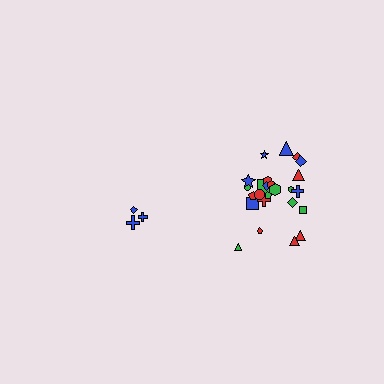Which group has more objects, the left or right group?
The right group.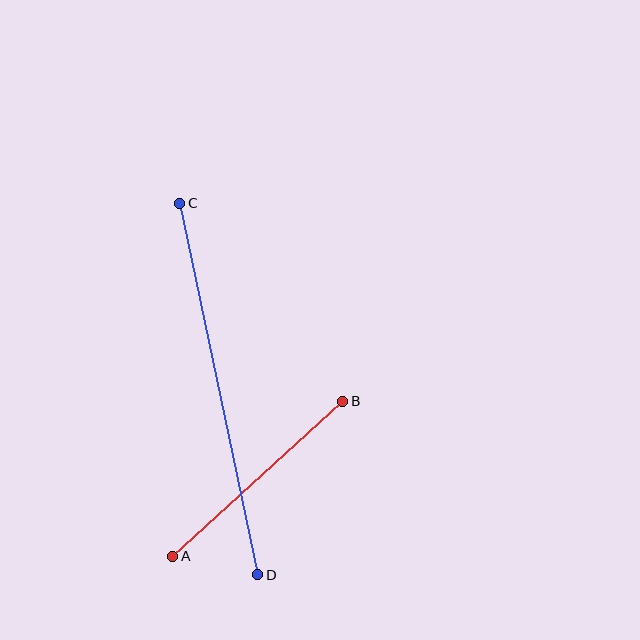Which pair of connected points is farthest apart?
Points C and D are farthest apart.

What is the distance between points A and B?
The distance is approximately 230 pixels.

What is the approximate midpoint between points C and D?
The midpoint is at approximately (219, 389) pixels.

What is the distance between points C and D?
The distance is approximately 380 pixels.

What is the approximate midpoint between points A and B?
The midpoint is at approximately (258, 479) pixels.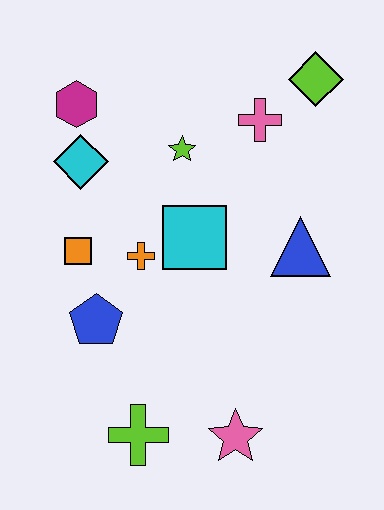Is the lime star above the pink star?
Yes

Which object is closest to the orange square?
The orange cross is closest to the orange square.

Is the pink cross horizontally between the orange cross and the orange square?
No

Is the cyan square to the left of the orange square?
No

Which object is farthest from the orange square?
The lime diamond is farthest from the orange square.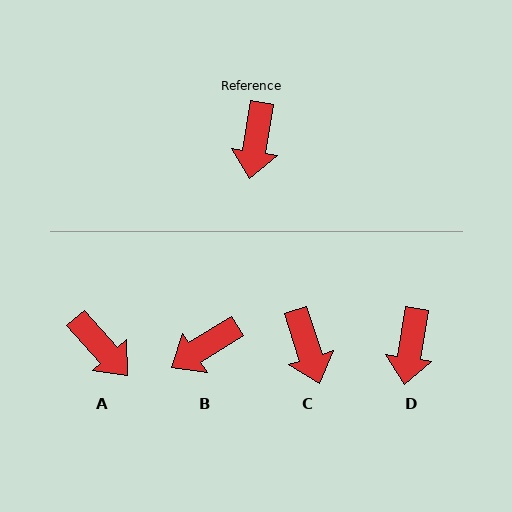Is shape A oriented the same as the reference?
No, it is off by about 51 degrees.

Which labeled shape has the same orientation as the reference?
D.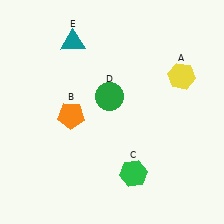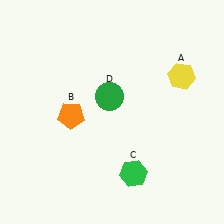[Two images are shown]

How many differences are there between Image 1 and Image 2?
There is 1 difference between the two images.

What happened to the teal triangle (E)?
The teal triangle (E) was removed in Image 2. It was in the top-left area of Image 1.